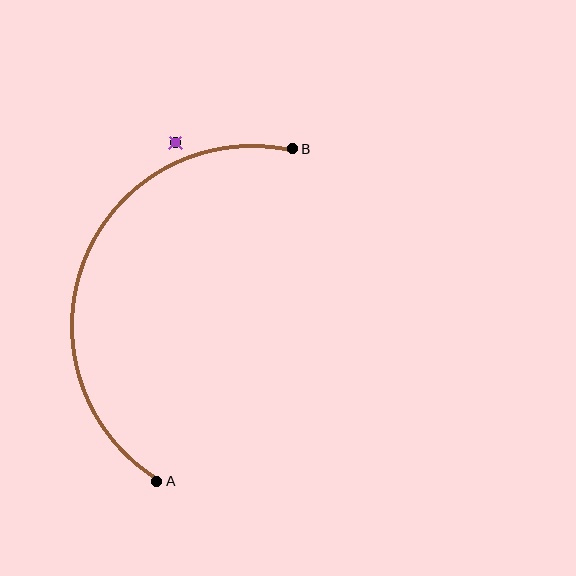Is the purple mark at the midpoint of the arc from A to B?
No — the purple mark does not lie on the arc at all. It sits slightly outside the curve.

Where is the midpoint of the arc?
The arc midpoint is the point on the curve farthest from the straight line joining A and B. It sits to the left of that line.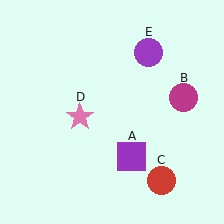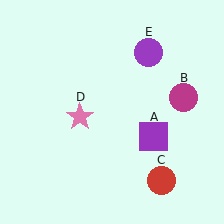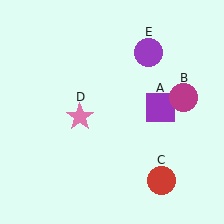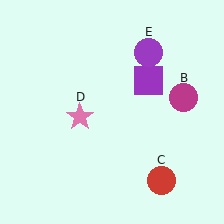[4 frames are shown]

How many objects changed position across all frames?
1 object changed position: purple square (object A).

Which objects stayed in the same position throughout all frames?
Magenta circle (object B) and red circle (object C) and pink star (object D) and purple circle (object E) remained stationary.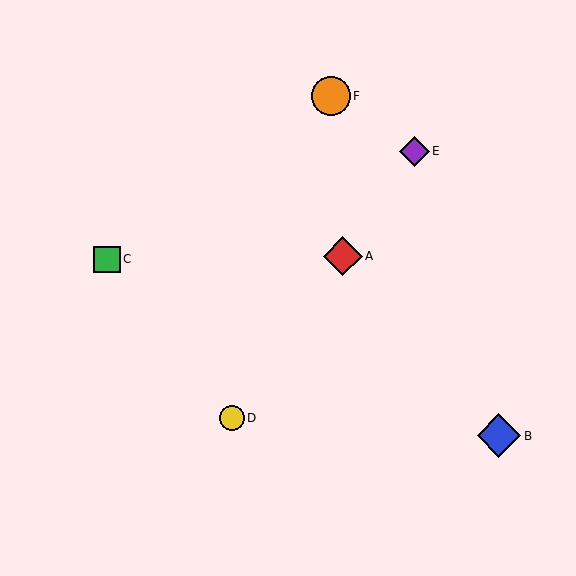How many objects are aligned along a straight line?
3 objects (A, D, E) are aligned along a straight line.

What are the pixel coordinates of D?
Object D is at (232, 418).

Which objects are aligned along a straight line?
Objects A, D, E are aligned along a straight line.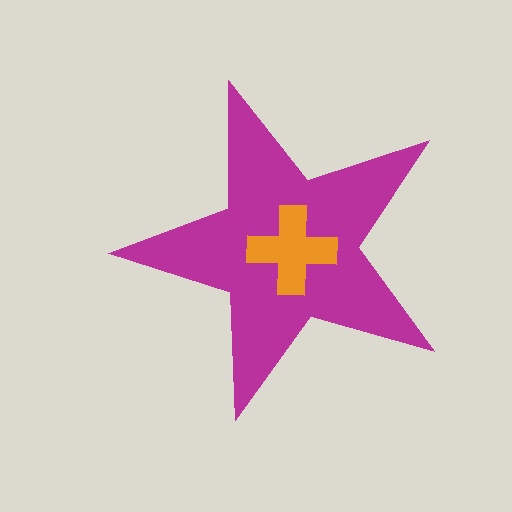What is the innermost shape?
The orange cross.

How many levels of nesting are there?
2.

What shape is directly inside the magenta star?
The orange cross.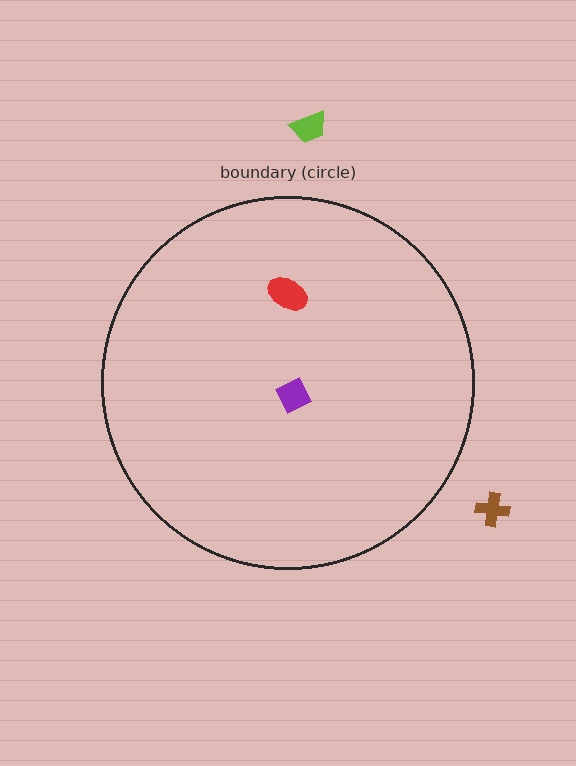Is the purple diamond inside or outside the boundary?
Inside.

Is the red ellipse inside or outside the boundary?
Inside.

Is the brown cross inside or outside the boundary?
Outside.